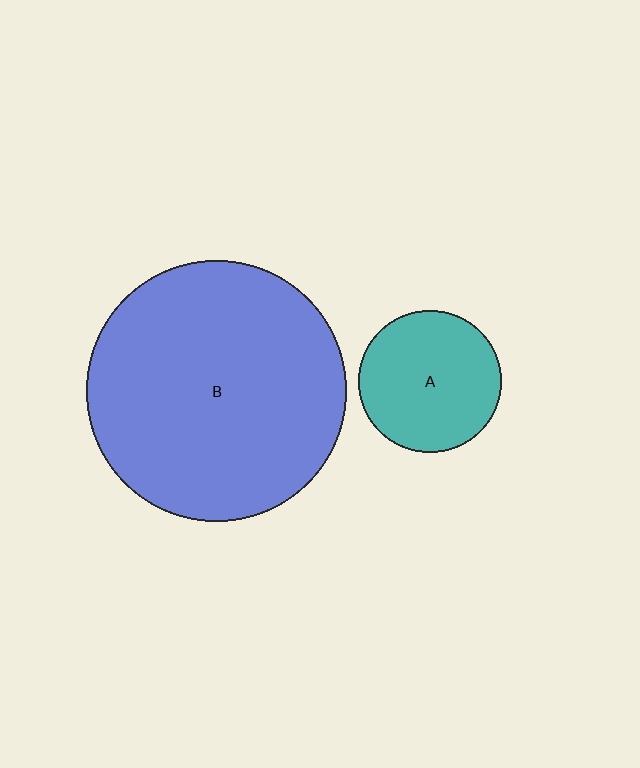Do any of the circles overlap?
No, none of the circles overlap.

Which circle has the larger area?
Circle B (blue).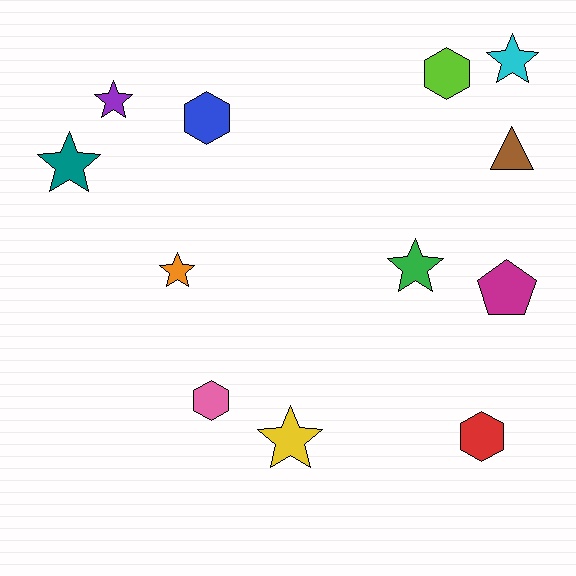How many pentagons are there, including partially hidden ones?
There is 1 pentagon.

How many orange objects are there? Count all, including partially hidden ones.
There is 1 orange object.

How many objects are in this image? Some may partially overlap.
There are 12 objects.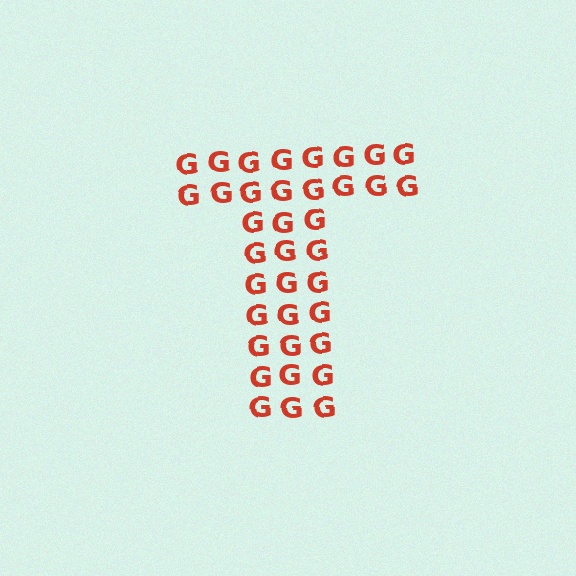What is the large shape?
The large shape is the letter T.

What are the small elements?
The small elements are letter G's.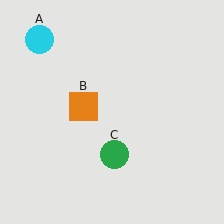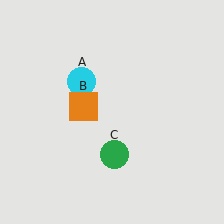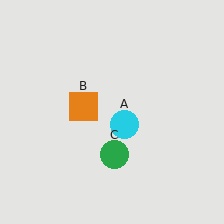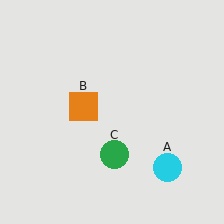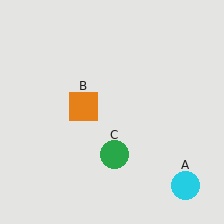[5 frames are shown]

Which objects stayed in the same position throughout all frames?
Orange square (object B) and green circle (object C) remained stationary.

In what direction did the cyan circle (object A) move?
The cyan circle (object A) moved down and to the right.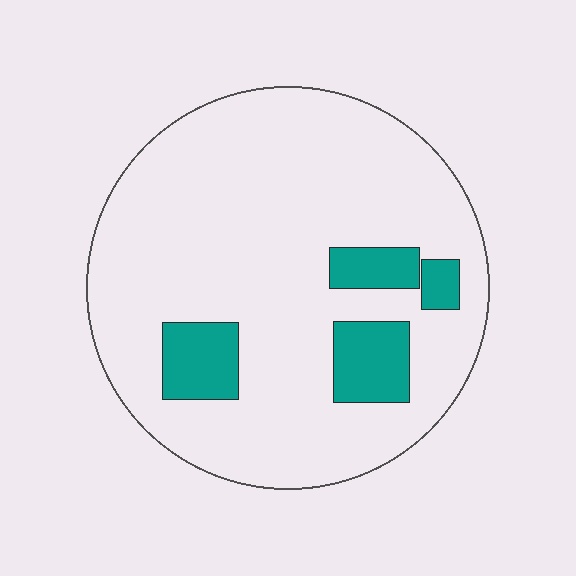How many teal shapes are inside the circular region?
4.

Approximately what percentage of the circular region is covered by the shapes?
Approximately 15%.